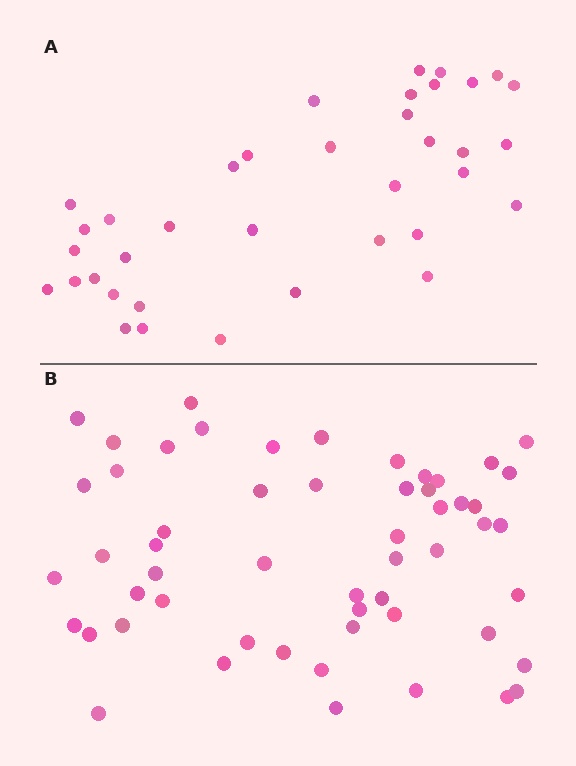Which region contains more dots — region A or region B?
Region B (the bottom region) has more dots.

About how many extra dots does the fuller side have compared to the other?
Region B has approximately 20 more dots than region A.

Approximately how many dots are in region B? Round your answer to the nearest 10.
About 60 dots. (The exact count is 55, which rounds to 60.)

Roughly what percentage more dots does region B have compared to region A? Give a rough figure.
About 50% more.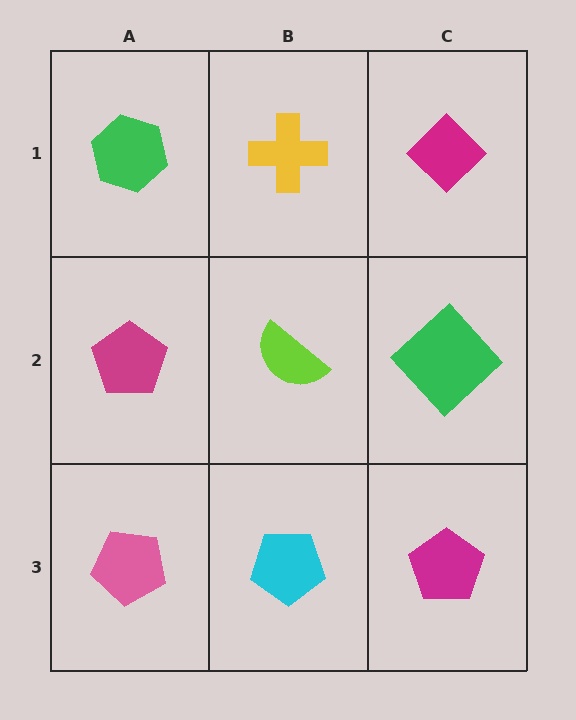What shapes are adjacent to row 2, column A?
A green hexagon (row 1, column A), a pink pentagon (row 3, column A), a lime semicircle (row 2, column B).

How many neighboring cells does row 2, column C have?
3.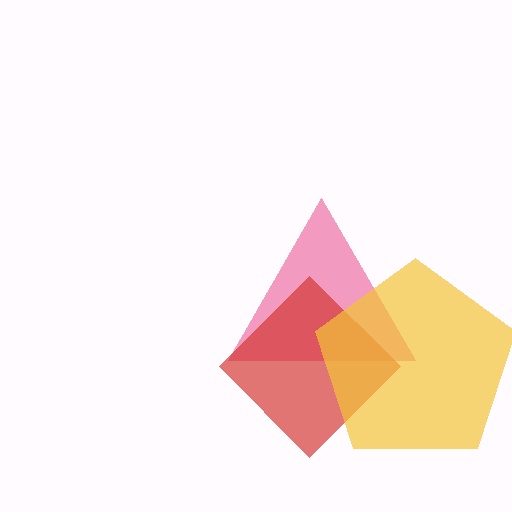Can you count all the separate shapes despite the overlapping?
Yes, there are 3 separate shapes.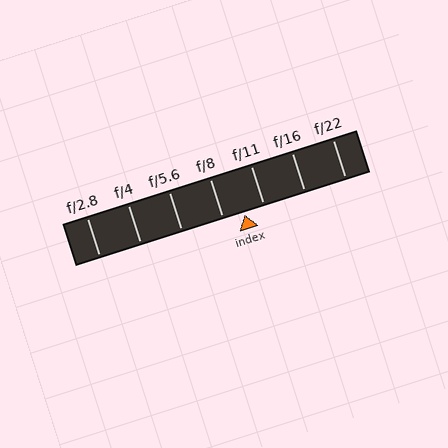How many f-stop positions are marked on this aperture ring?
There are 7 f-stop positions marked.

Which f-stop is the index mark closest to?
The index mark is closest to f/11.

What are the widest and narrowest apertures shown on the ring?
The widest aperture shown is f/2.8 and the narrowest is f/22.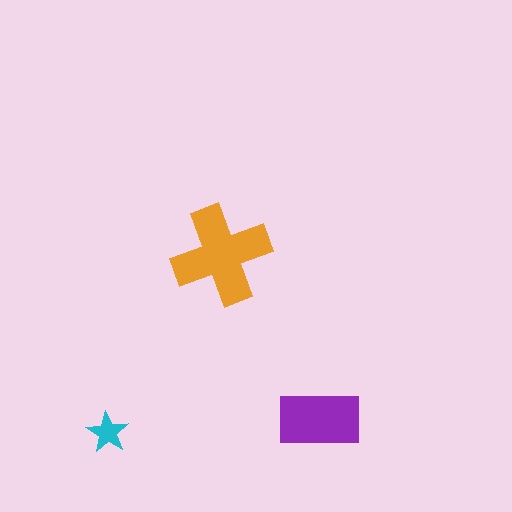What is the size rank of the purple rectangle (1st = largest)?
2nd.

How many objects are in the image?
There are 3 objects in the image.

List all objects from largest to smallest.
The orange cross, the purple rectangle, the cyan star.